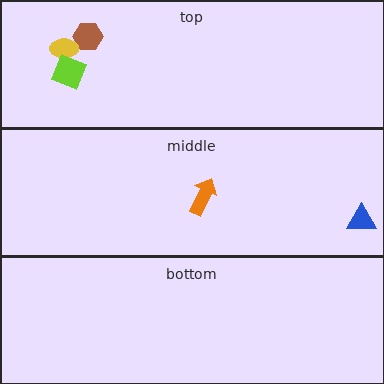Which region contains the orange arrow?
The middle region.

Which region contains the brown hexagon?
The top region.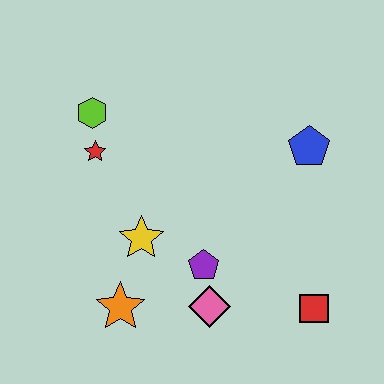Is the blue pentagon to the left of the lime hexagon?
No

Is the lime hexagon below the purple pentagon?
No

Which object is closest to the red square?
The pink diamond is closest to the red square.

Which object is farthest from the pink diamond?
The lime hexagon is farthest from the pink diamond.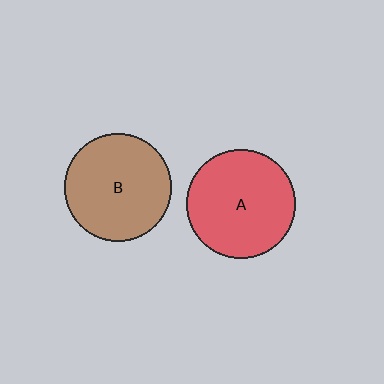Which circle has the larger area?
Circle A (red).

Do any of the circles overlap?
No, none of the circles overlap.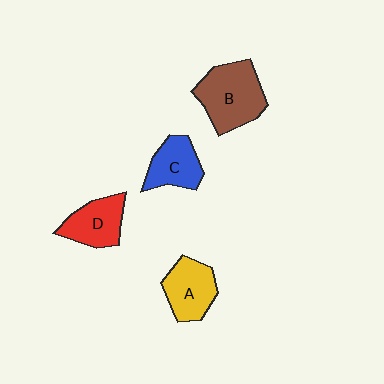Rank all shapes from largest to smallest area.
From largest to smallest: B (brown), A (yellow), D (red), C (blue).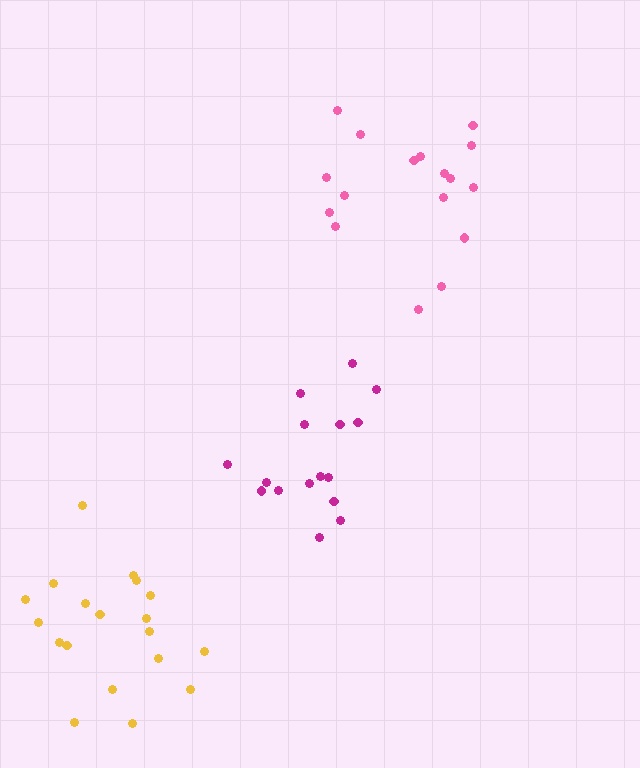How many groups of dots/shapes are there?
There are 3 groups.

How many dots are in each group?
Group 1: 16 dots, Group 2: 17 dots, Group 3: 19 dots (52 total).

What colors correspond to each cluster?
The clusters are colored: magenta, pink, yellow.